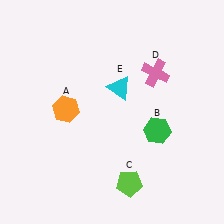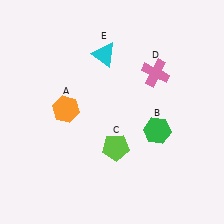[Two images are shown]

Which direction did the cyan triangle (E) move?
The cyan triangle (E) moved up.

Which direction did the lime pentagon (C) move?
The lime pentagon (C) moved up.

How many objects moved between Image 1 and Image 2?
2 objects moved between the two images.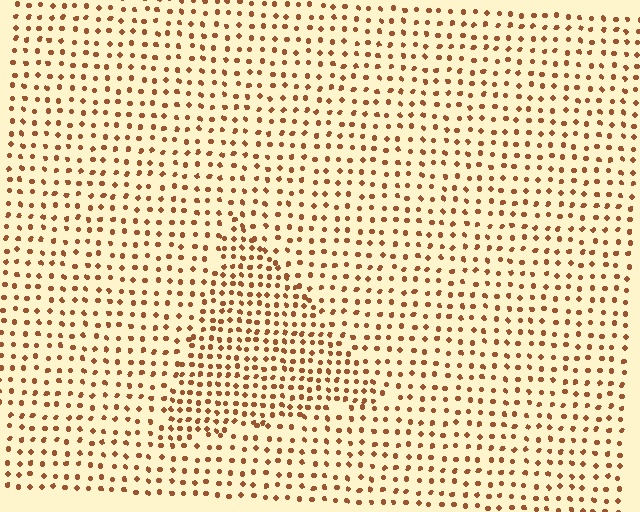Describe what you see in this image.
The image contains small brown elements arranged at two different densities. A triangle-shaped region is visible where the elements are more densely packed than the surrounding area.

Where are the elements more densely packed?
The elements are more densely packed inside the triangle boundary.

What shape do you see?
I see a triangle.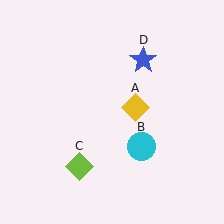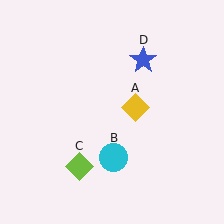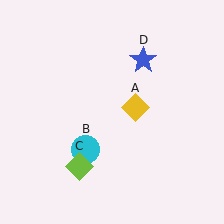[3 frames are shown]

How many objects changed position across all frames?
1 object changed position: cyan circle (object B).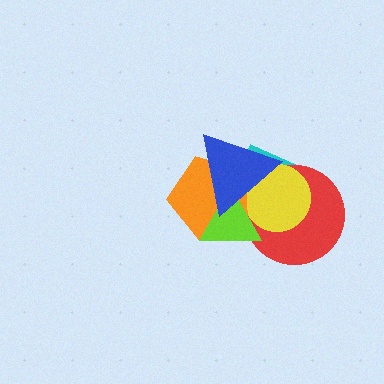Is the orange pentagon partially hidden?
Yes, it is partially covered by another shape.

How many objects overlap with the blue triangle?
5 objects overlap with the blue triangle.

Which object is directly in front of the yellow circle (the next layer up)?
The orange pentagon is directly in front of the yellow circle.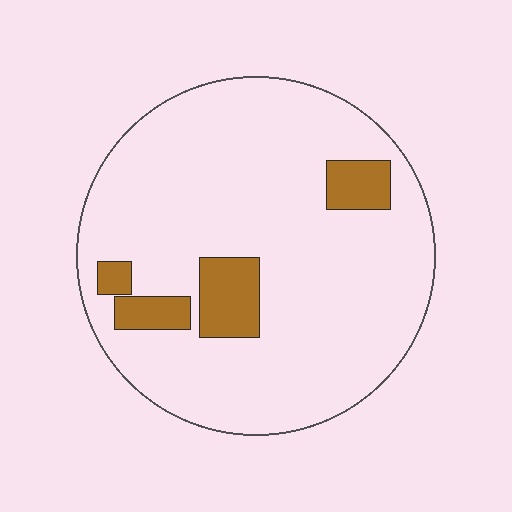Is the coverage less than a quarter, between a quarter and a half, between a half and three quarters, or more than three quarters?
Less than a quarter.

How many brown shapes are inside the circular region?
4.